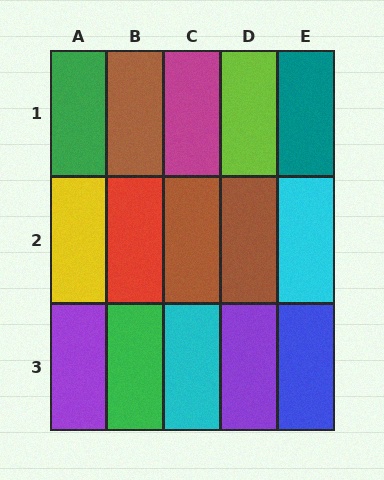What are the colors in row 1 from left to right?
Green, brown, magenta, lime, teal.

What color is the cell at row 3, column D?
Purple.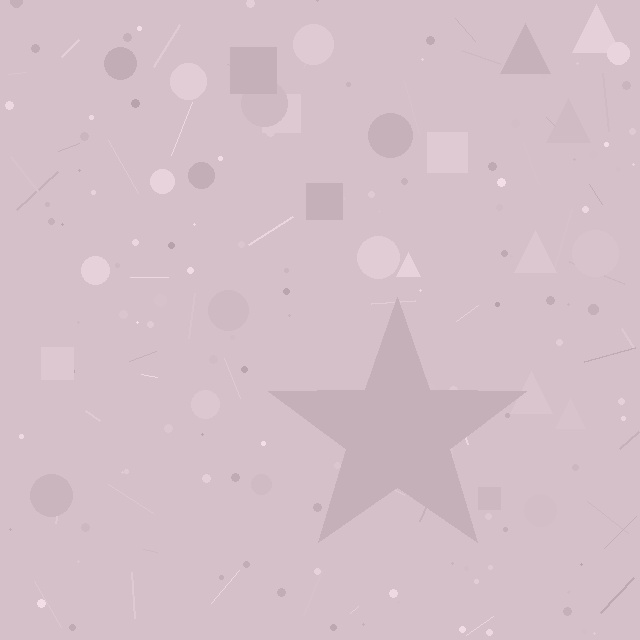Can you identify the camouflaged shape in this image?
The camouflaged shape is a star.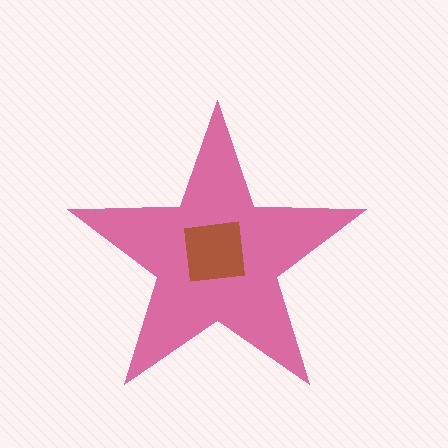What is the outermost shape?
The pink star.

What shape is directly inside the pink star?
The brown square.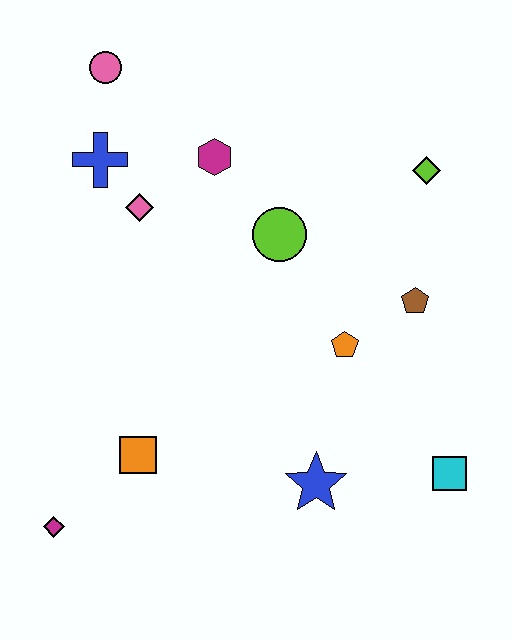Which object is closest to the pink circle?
The blue cross is closest to the pink circle.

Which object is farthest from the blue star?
The pink circle is farthest from the blue star.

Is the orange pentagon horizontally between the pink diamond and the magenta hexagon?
No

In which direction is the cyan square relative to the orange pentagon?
The cyan square is below the orange pentagon.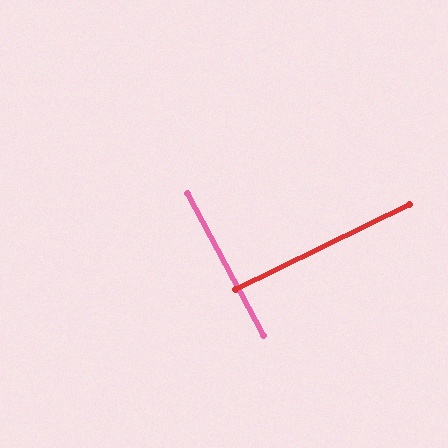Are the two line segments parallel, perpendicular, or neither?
Perpendicular — they meet at approximately 88°.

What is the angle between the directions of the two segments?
Approximately 88 degrees.